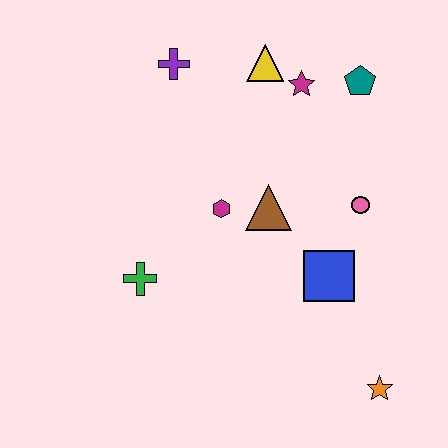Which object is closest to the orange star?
The blue square is closest to the orange star.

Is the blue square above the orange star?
Yes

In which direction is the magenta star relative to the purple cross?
The magenta star is to the right of the purple cross.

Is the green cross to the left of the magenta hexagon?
Yes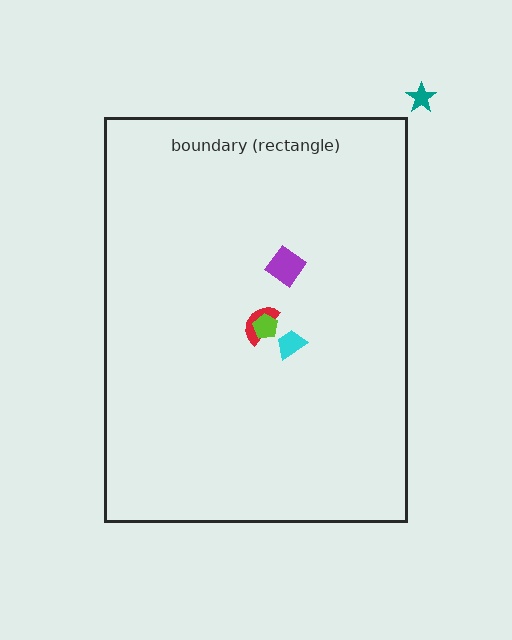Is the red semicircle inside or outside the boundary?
Inside.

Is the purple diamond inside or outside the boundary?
Inside.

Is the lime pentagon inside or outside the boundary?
Inside.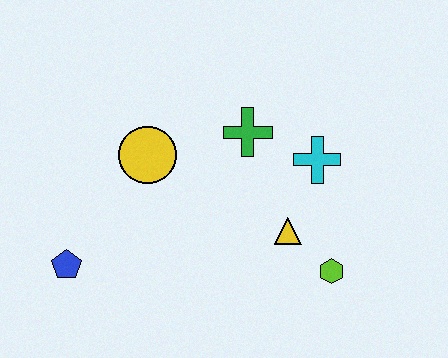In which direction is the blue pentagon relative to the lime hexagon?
The blue pentagon is to the left of the lime hexagon.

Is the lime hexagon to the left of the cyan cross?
No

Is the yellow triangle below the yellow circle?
Yes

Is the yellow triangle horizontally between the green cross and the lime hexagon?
Yes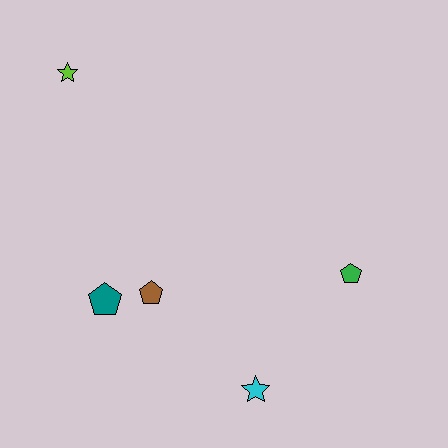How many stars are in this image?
There are 2 stars.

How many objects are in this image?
There are 5 objects.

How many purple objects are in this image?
There are no purple objects.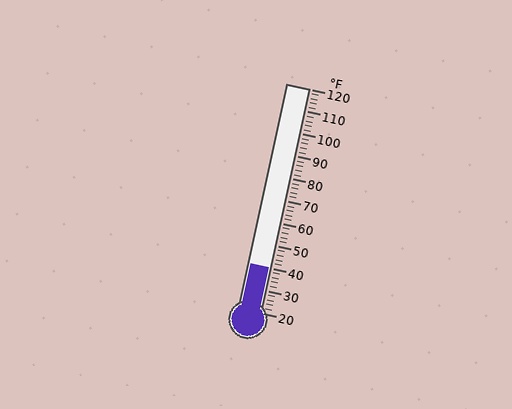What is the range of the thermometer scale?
The thermometer scale ranges from 20°F to 120°F.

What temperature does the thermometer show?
The thermometer shows approximately 40°F.